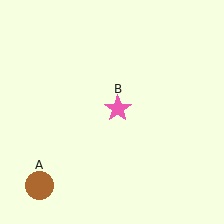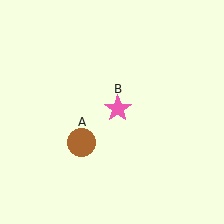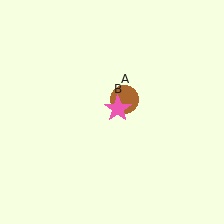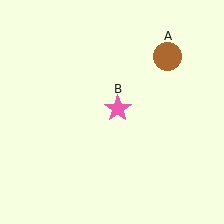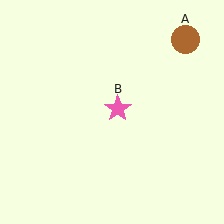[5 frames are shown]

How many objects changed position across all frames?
1 object changed position: brown circle (object A).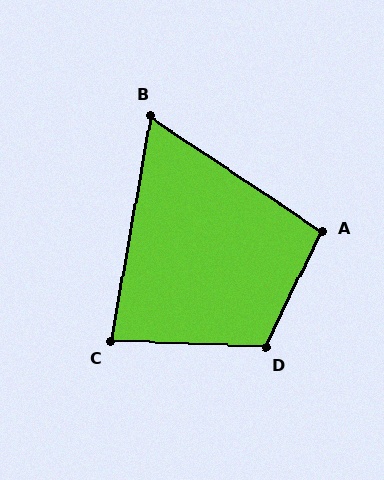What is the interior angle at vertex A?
Approximately 98 degrees (obtuse).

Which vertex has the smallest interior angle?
B, at approximately 66 degrees.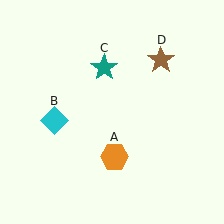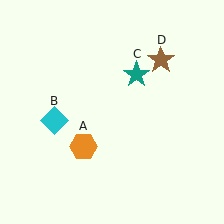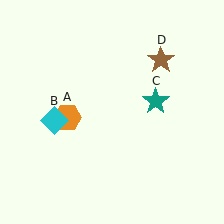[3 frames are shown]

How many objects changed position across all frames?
2 objects changed position: orange hexagon (object A), teal star (object C).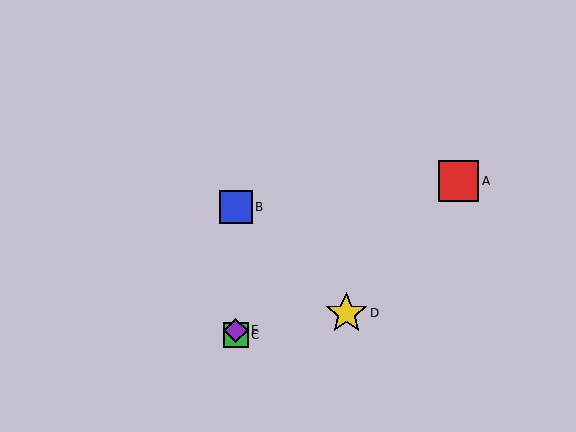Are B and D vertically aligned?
No, B is at x≈236 and D is at x≈346.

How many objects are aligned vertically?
3 objects (B, C, E) are aligned vertically.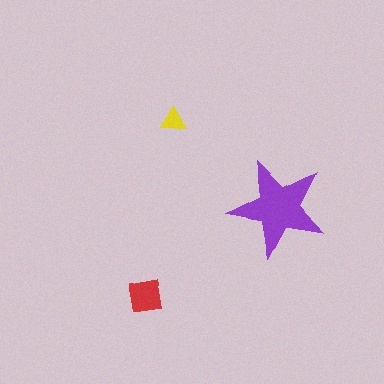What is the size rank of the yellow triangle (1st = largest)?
3rd.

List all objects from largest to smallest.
The purple star, the red square, the yellow triangle.